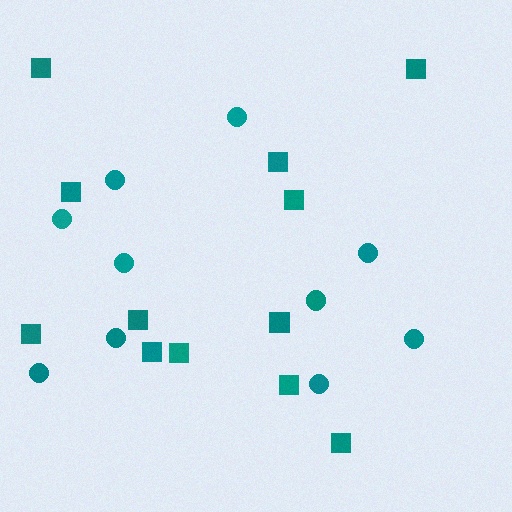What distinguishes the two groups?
There are 2 groups: one group of circles (10) and one group of squares (12).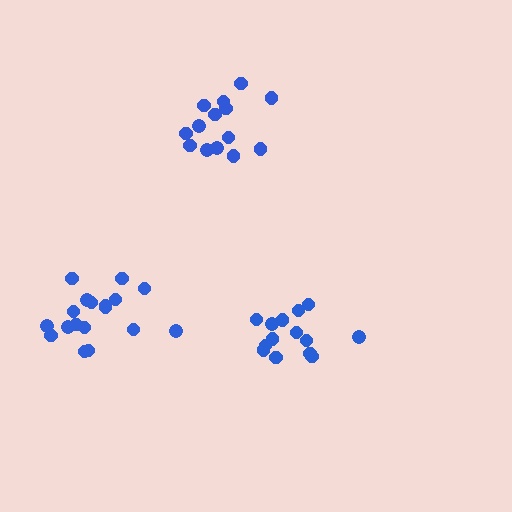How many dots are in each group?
Group 1: 14 dots, Group 2: 14 dots, Group 3: 18 dots (46 total).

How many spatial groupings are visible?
There are 3 spatial groupings.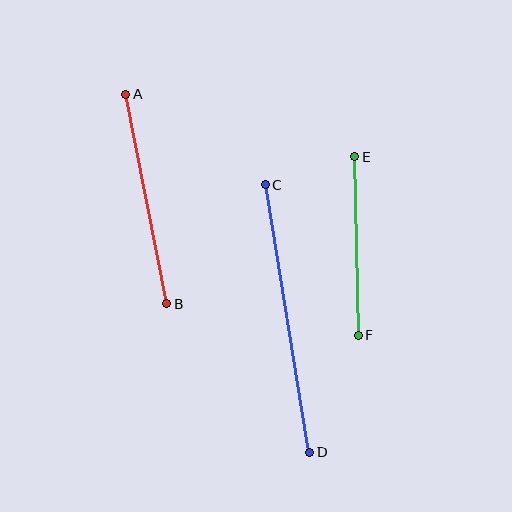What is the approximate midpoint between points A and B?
The midpoint is at approximately (146, 199) pixels.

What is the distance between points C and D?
The distance is approximately 271 pixels.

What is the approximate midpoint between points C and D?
The midpoint is at approximately (287, 318) pixels.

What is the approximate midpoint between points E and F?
The midpoint is at approximately (356, 246) pixels.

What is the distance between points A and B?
The distance is approximately 214 pixels.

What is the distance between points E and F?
The distance is approximately 179 pixels.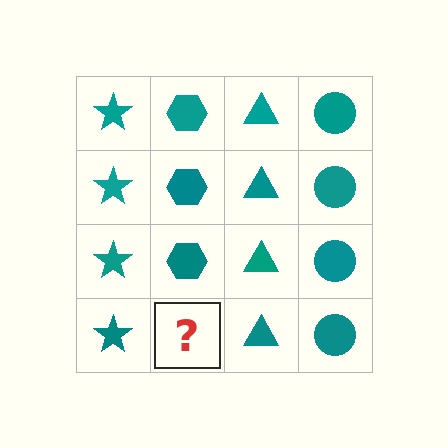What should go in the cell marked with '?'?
The missing cell should contain a teal hexagon.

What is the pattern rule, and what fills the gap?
The rule is that each column has a consistent shape. The gap should be filled with a teal hexagon.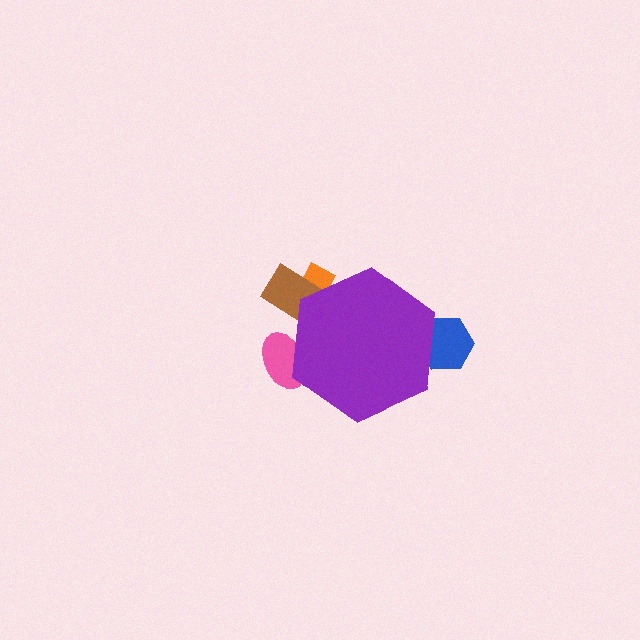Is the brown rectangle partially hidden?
Yes, the brown rectangle is partially hidden behind the purple hexagon.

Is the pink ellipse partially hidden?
Yes, the pink ellipse is partially hidden behind the purple hexagon.